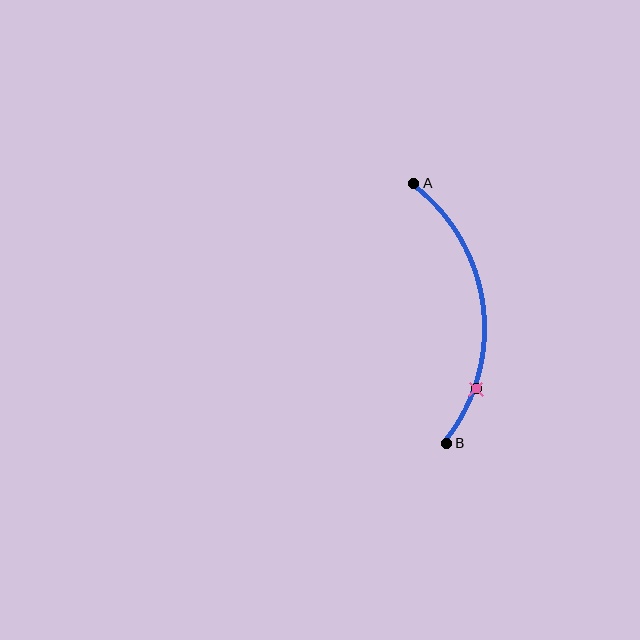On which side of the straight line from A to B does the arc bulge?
The arc bulges to the right of the straight line connecting A and B.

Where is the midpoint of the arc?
The arc midpoint is the point on the curve farthest from the straight line joining A and B. It sits to the right of that line.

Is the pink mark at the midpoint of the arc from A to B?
No. The pink mark lies on the arc but is closer to endpoint B. The arc midpoint would be at the point on the curve equidistant along the arc from both A and B.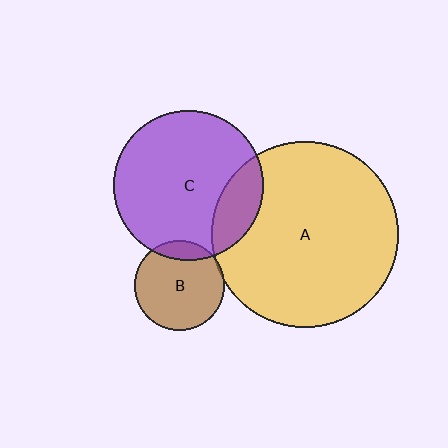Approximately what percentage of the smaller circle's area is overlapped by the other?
Approximately 20%.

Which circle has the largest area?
Circle A (yellow).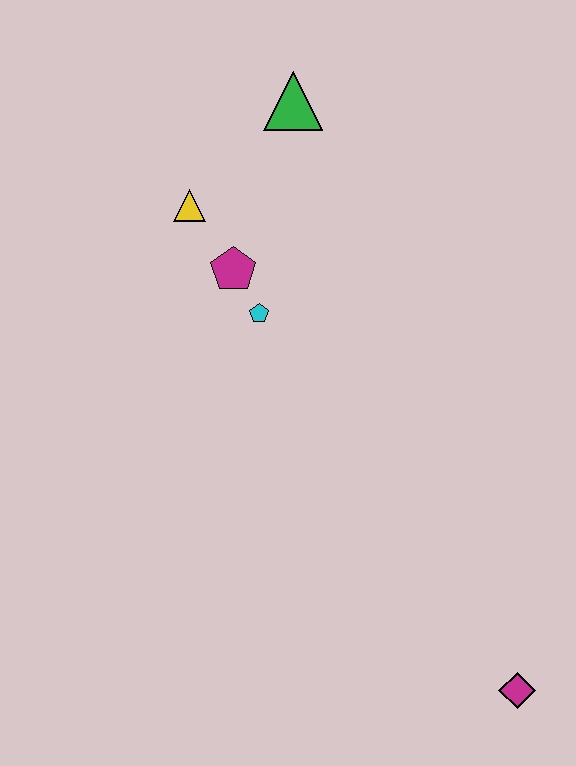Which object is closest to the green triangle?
The yellow triangle is closest to the green triangle.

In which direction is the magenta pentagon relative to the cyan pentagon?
The magenta pentagon is above the cyan pentagon.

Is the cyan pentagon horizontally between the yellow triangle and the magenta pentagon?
No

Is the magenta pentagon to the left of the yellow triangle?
No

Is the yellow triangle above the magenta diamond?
Yes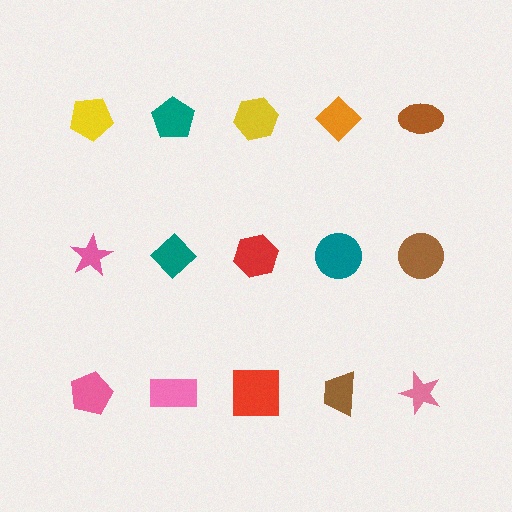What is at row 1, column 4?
An orange diamond.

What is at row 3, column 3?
A red square.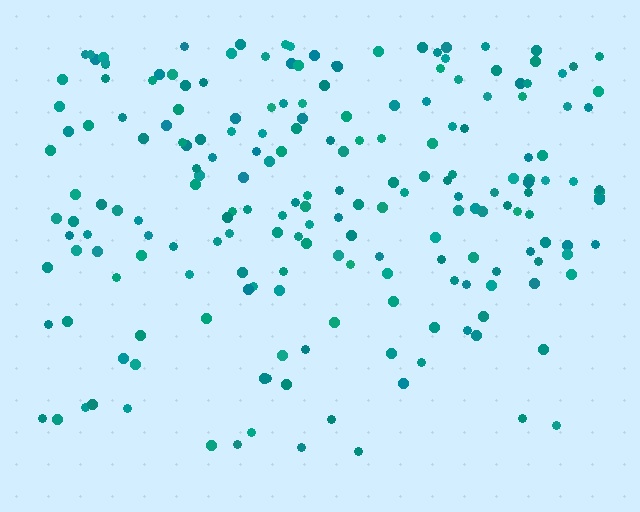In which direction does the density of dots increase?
From bottom to top, with the top side densest.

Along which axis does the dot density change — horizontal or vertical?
Vertical.